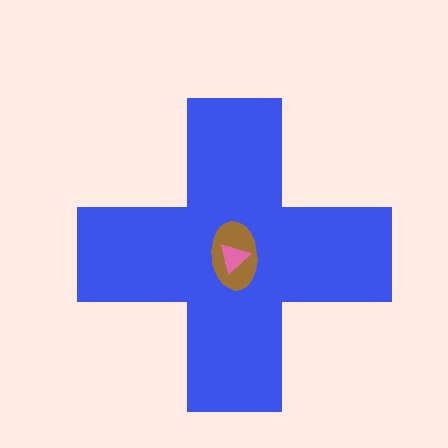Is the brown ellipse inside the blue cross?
Yes.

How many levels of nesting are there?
3.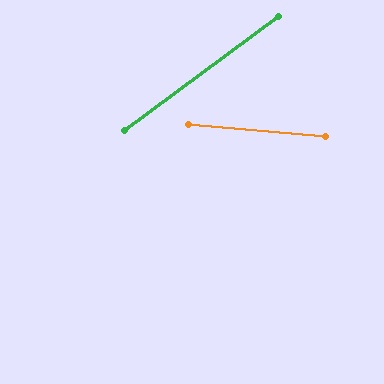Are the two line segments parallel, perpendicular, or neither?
Neither parallel nor perpendicular — they differ by about 42°.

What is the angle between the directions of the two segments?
Approximately 42 degrees.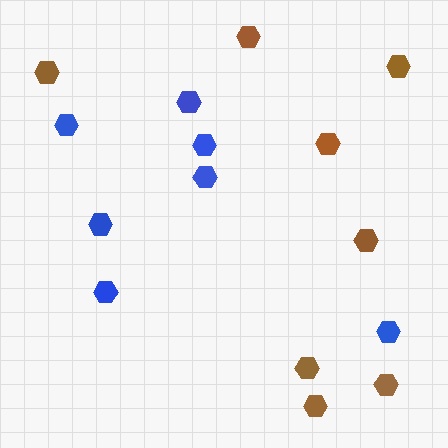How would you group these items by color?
There are 2 groups: one group of brown hexagons (8) and one group of blue hexagons (7).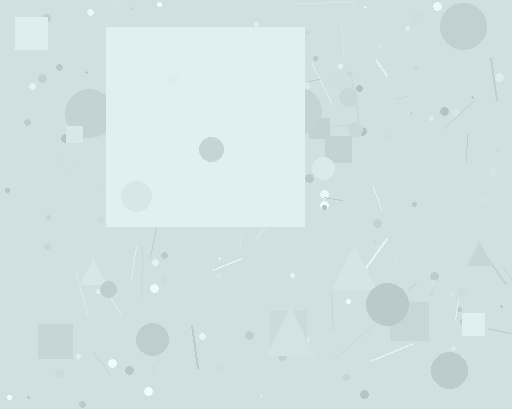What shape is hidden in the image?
A square is hidden in the image.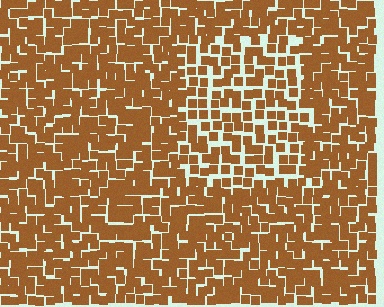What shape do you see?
I see a rectangle.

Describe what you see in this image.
The image contains small brown elements arranged at two different densities. A rectangle-shaped region is visible where the elements are less densely packed than the surrounding area.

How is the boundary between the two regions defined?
The boundary is defined by a change in element density (approximately 1.5x ratio). All elements are the same color, size, and shape.